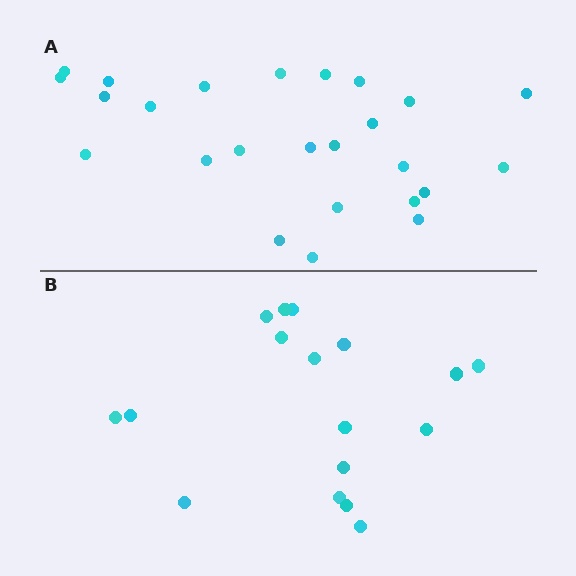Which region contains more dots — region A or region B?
Region A (the top region) has more dots.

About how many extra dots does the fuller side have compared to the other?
Region A has roughly 8 or so more dots than region B.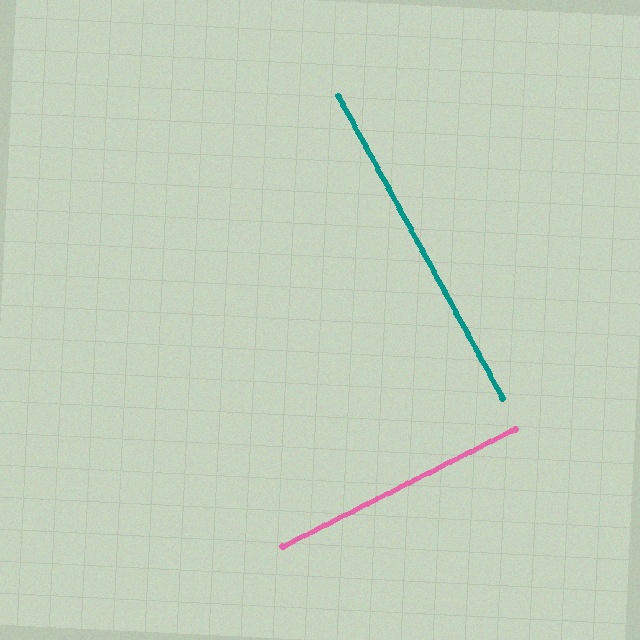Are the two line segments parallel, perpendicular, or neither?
Perpendicular — they meet at approximately 88°.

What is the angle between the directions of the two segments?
Approximately 88 degrees.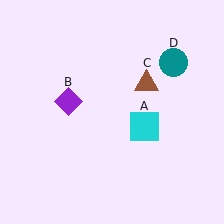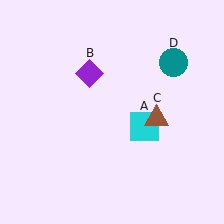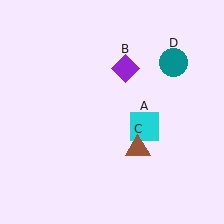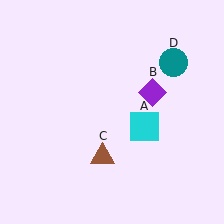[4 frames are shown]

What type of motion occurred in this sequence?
The purple diamond (object B), brown triangle (object C) rotated clockwise around the center of the scene.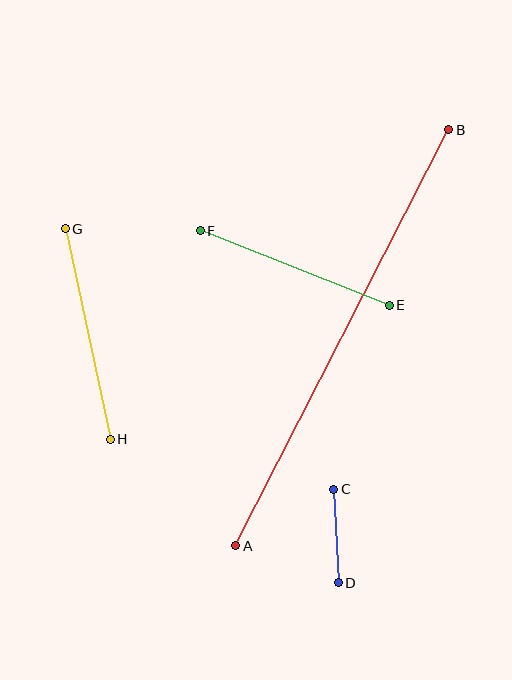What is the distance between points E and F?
The distance is approximately 204 pixels.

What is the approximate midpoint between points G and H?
The midpoint is at approximately (88, 334) pixels.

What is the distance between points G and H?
The distance is approximately 215 pixels.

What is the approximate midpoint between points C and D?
The midpoint is at approximately (336, 536) pixels.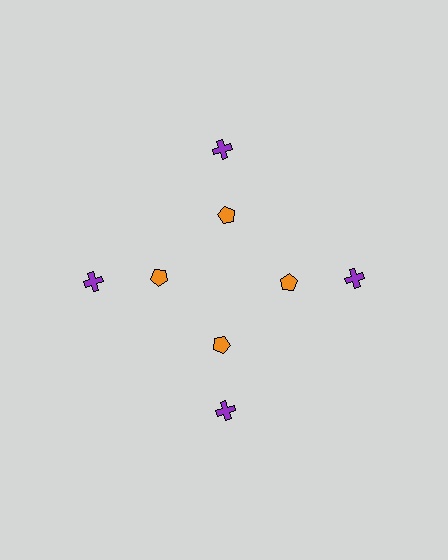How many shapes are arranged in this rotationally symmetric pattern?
There are 8 shapes, arranged in 4 groups of 2.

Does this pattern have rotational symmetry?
Yes, this pattern has 4-fold rotational symmetry. It looks the same after rotating 90 degrees around the center.